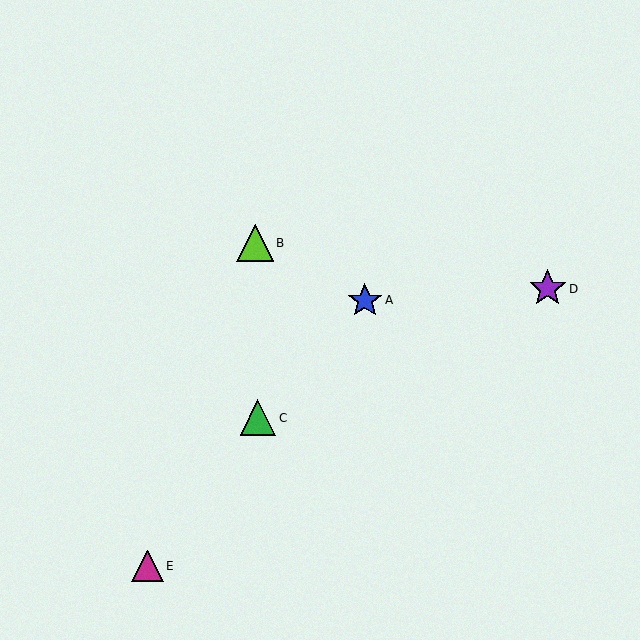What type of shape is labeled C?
Shape C is a green triangle.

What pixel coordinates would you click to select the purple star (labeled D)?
Click at (548, 289) to select the purple star D.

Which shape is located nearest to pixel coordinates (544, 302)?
The purple star (labeled D) at (548, 289) is nearest to that location.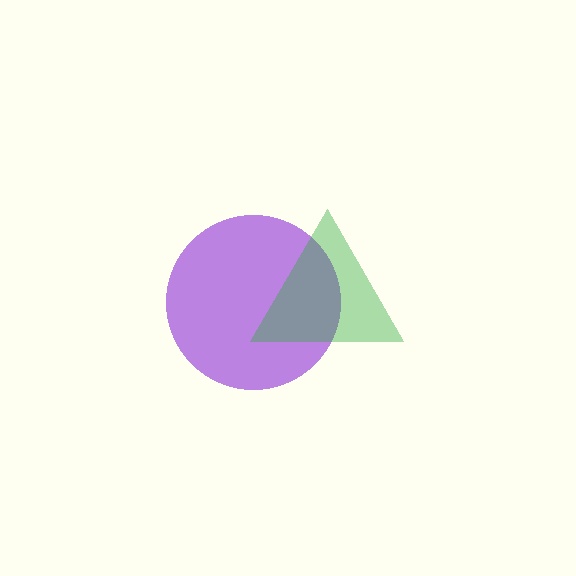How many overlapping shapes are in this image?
There are 2 overlapping shapes in the image.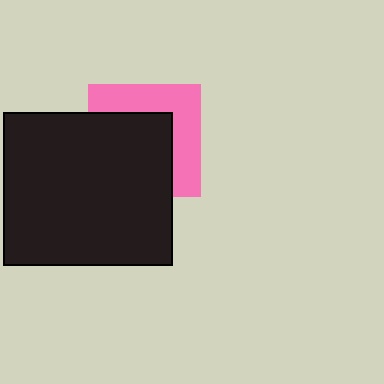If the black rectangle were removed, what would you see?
You would see the complete pink square.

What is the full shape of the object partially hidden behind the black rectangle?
The partially hidden object is a pink square.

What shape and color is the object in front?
The object in front is a black rectangle.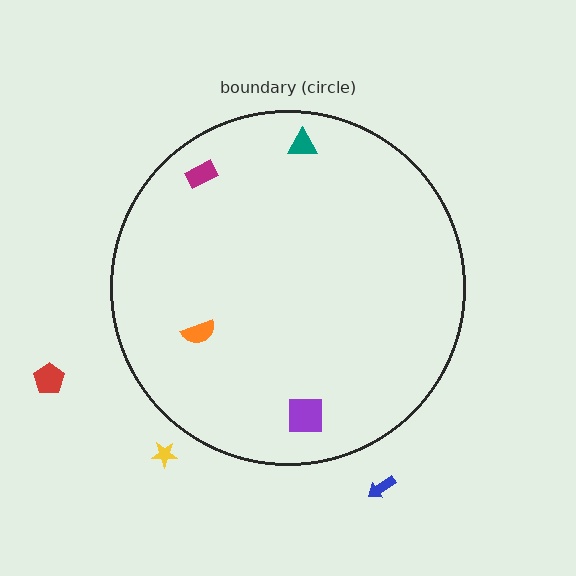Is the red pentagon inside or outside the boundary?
Outside.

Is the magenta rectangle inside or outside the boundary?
Inside.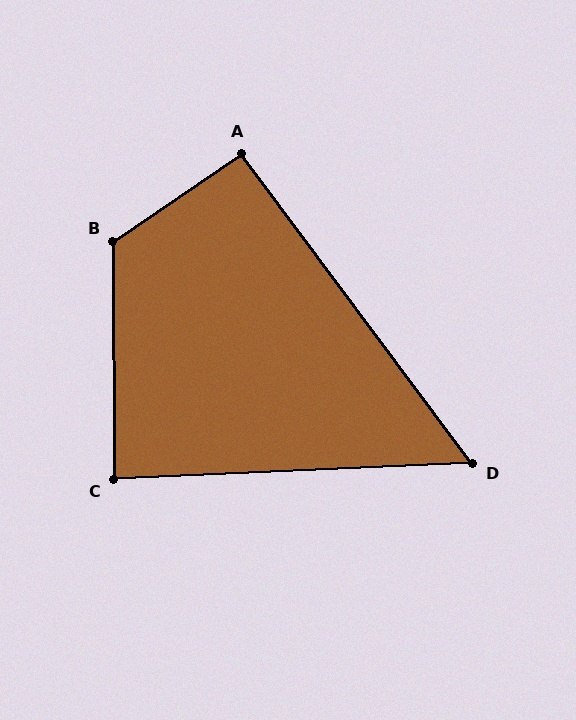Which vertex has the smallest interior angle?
D, at approximately 56 degrees.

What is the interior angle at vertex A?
Approximately 92 degrees (approximately right).